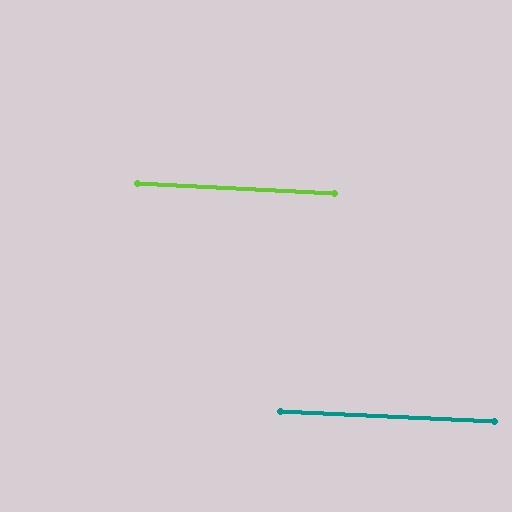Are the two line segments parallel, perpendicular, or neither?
Parallel — their directions differ by only 0.2°.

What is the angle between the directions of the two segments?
Approximately 0 degrees.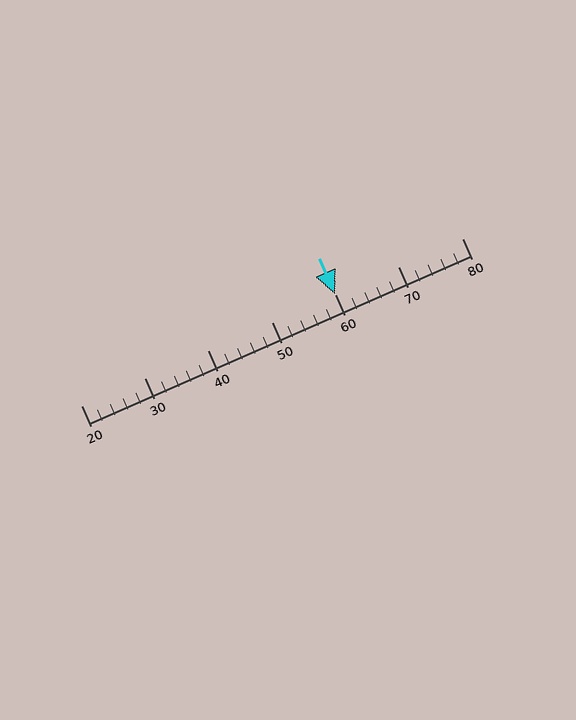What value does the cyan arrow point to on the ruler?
The cyan arrow points to approximately 60.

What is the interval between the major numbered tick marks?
The major tick marks are spaced 10 units apart.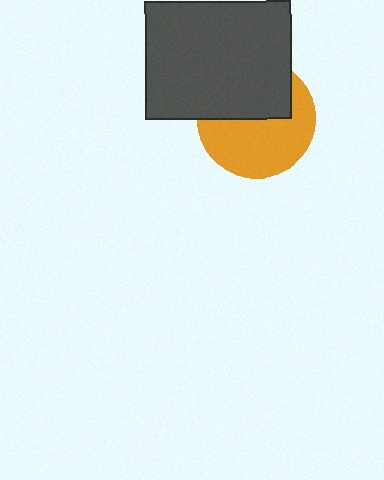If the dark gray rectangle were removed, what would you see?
You would see the complete orange circle.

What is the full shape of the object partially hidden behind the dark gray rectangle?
The partially hidden object is an orange circle.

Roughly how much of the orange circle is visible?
About half of it is visible (roughly 57%).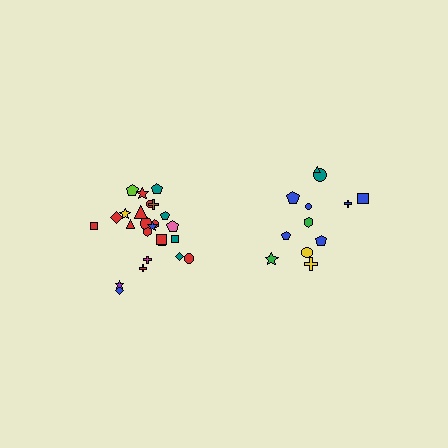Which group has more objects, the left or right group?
The left group.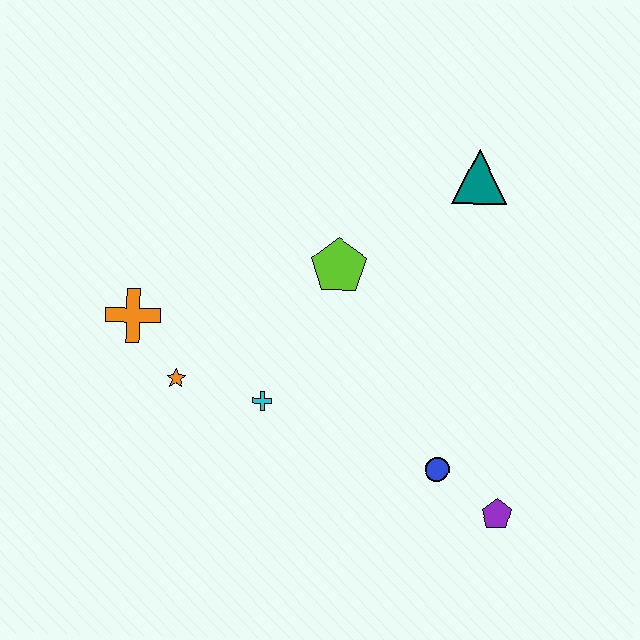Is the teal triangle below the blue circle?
No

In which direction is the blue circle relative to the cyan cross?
The blue circle is to the right of the cyan cross.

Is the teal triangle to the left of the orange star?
No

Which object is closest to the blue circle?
The purple pentagon is closest to the blue circle.